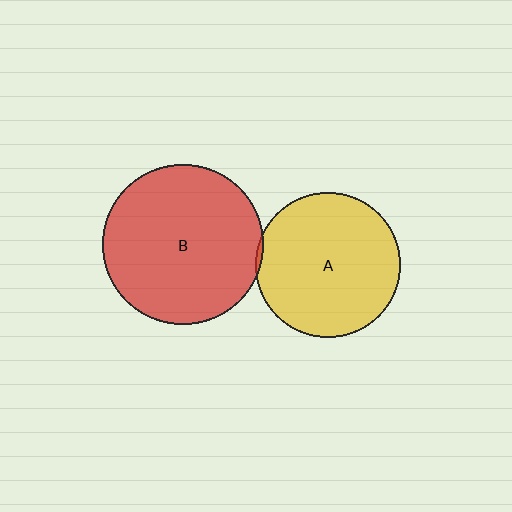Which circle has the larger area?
Circle B (red).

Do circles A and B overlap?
Yes.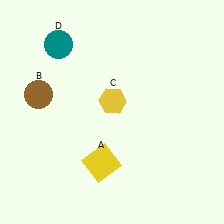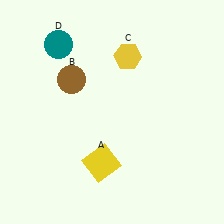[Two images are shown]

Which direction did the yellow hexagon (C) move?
The yellow hexagon (C) moved up.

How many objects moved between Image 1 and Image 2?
2 objects moved between the two images.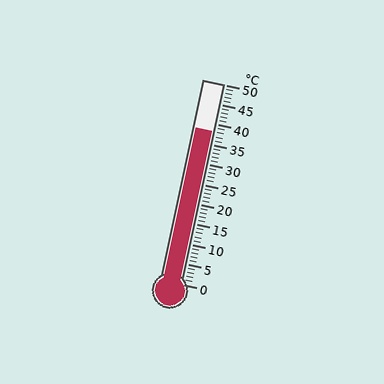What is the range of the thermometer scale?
The thermometer scale ranges from 0°C to 50°C.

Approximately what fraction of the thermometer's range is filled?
The thermometer is filled to approximately 75% of its range.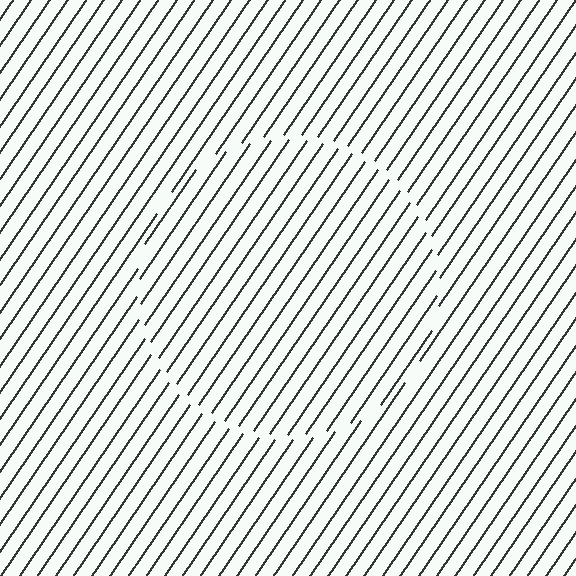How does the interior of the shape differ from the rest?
The interior of the shape contains the same grating, shifted by half a period — the contour is defined by the phase discontinuity where line-ends from the inner and outer gratings abut.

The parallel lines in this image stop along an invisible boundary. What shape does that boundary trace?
An illusory circle. The interior of the shape contains the same grating, shifted by half a period — the contour is defined by the phase discontinuity where line-ends from the inner and outer gratings abut.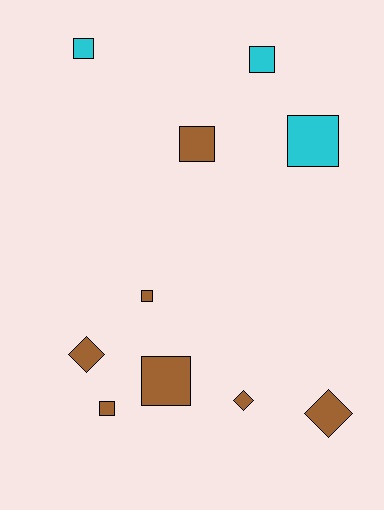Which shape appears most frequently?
Square, with 7 objects.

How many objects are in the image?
There are 10 objects.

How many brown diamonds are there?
There are 3 brown diamonds.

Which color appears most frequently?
Brown, with 7 objects.